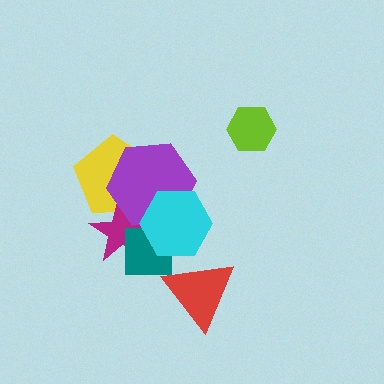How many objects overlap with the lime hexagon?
0 objects overlap with the lime hexagon.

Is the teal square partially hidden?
Yes, it is partially covered by another shape.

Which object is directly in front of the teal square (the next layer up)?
The purple hexagon is directly in front of the teal square.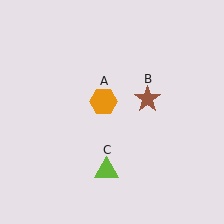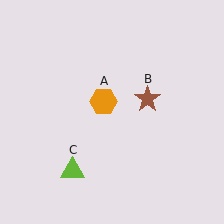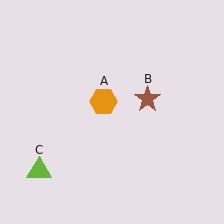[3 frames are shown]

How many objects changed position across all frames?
1 object changed position: lime triangle (object C).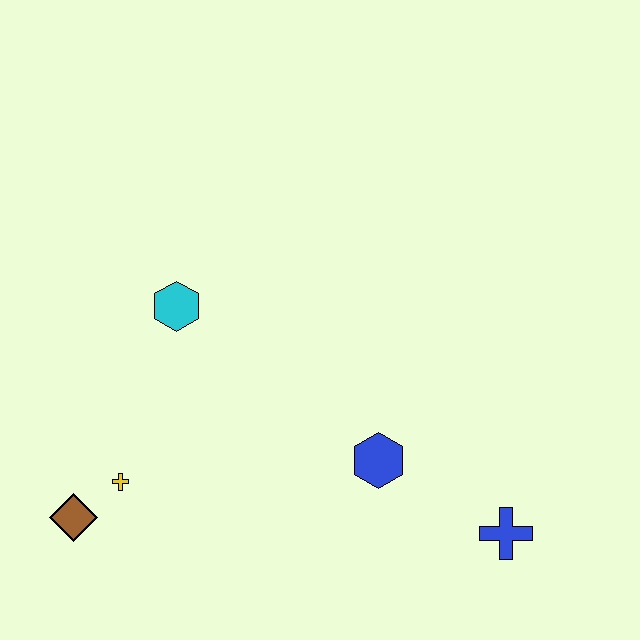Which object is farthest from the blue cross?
The brown diamond is farthest from the blue cross.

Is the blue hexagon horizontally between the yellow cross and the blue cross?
Yes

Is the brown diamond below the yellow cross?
Yes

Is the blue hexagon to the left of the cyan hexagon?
No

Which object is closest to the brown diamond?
The yellow cross is closest to the brown diamond.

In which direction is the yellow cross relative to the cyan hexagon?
The yellow cross is below the cyan hexagon.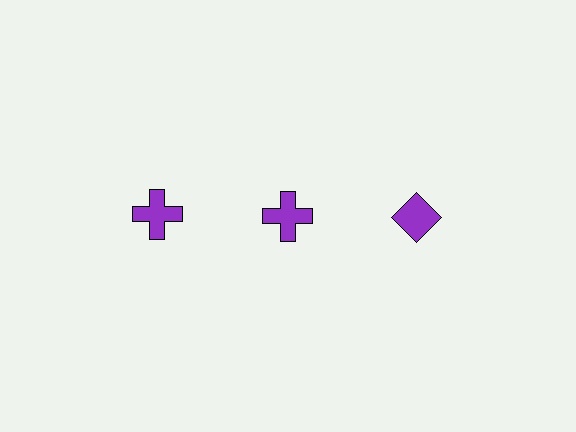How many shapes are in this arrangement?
There are 3 shapes arranged in a grid pattern.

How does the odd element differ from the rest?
It has a different shape: diamond instead of cross.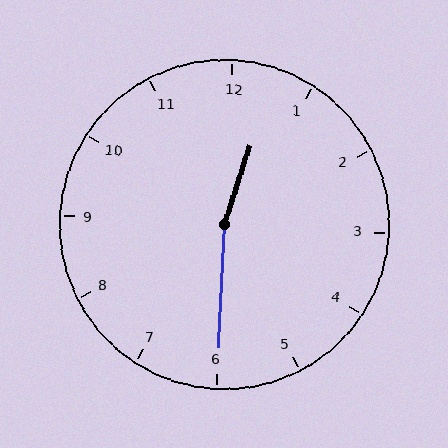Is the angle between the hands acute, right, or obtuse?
It is obtuse.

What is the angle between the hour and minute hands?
Approximately 165 degrees.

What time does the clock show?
12:30.